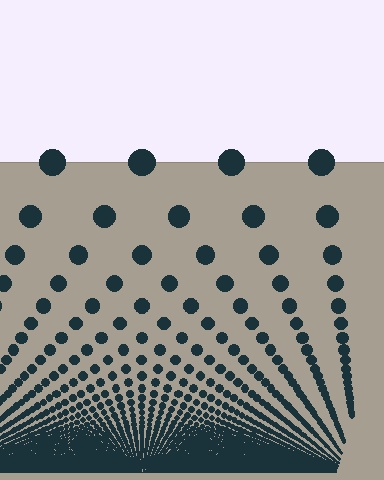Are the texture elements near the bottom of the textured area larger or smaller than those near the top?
Smaller. The gradient is inverted — elements near the bottom are smaller and denser.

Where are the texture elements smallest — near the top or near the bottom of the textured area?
Near the bottom.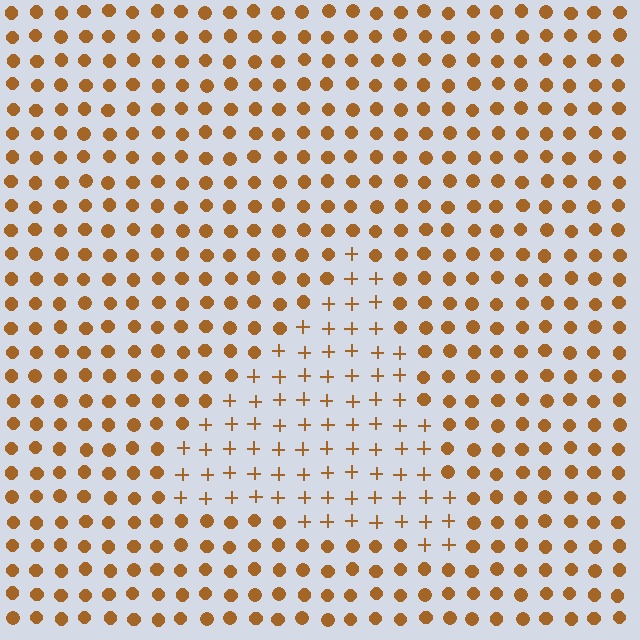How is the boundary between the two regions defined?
The boundary is defined by a change in element shape: plus signs inside vs. circles outside. All elements share the same color and spacing.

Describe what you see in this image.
The image is filled with small brown elements arranged in a uniform grid. A triangle-shaped region contains plus signs, while the surrounding area contains circles. The boundary is defined purely by the change in element shape.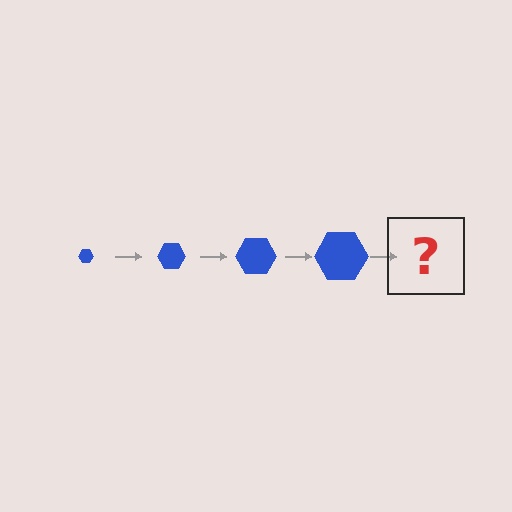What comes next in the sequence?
The next element should be a blue hexagon, larger than the previous one.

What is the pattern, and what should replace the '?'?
The pattern is that the hexagon gets progressively larger each step. The '?' should be a blue hexagon, larger than the previous one.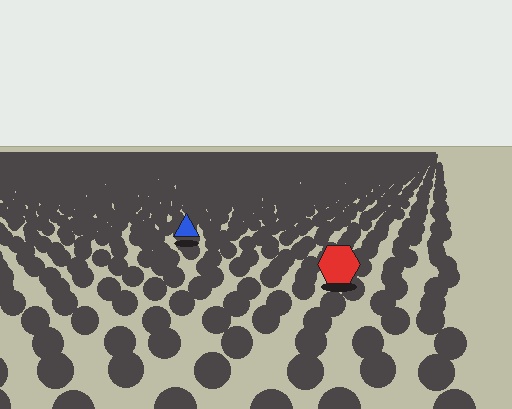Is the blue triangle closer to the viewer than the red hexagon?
No. The red hexagon is closer — you can tell from the texture gradient: the ground texture is coarser near it.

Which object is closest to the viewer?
The red hexagon is closest. The texture marks near it are larger and more spread out.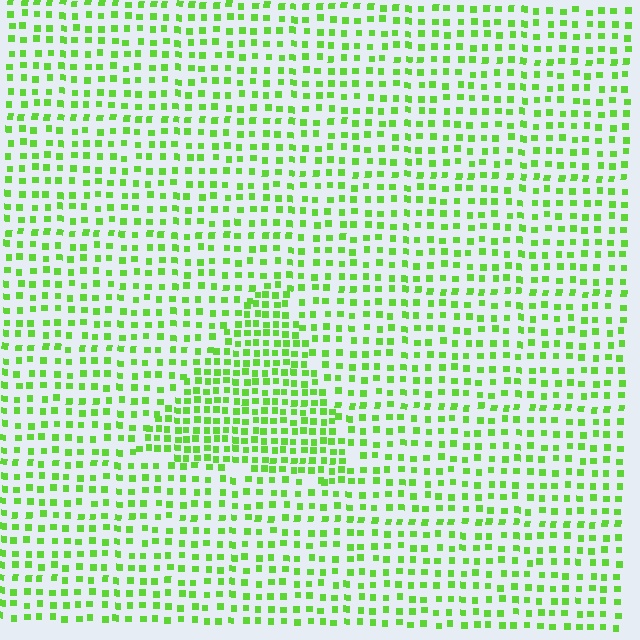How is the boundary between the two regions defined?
The boundary is defined by a change in element density (approximately 1.8x ratio). All elements are the same color, size, and shape.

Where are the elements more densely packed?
The elements are more densely packed inside the triangle boundary.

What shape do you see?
I see a triangle.